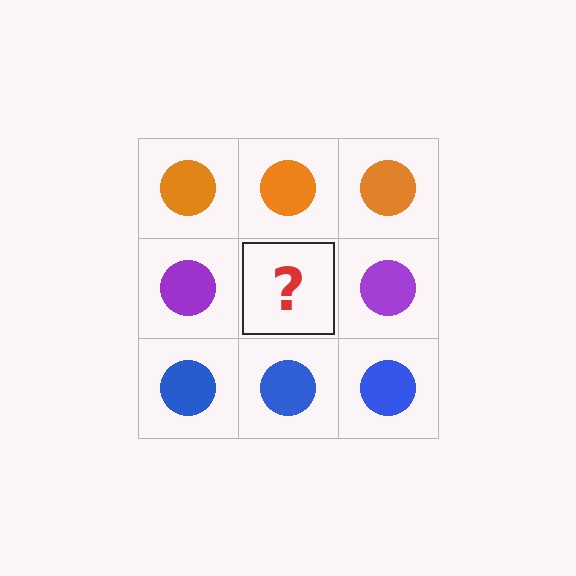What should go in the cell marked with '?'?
The missing cell should contain a purple circle.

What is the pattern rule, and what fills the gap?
The rule is that each row has a consistent color. The gap should be filled with a purple circle.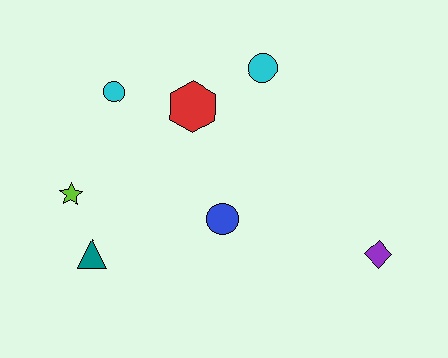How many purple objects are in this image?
There is 1 purple object.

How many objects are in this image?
There are 7 objects.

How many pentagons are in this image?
There are no pentagons.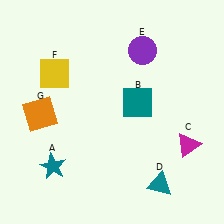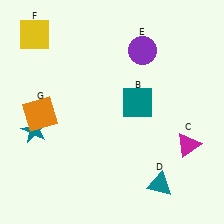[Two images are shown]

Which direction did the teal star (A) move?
The teal star (A) moved up.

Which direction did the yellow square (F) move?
The yellow square (F) moved up.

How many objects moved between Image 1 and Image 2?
2 objects moved between the two images.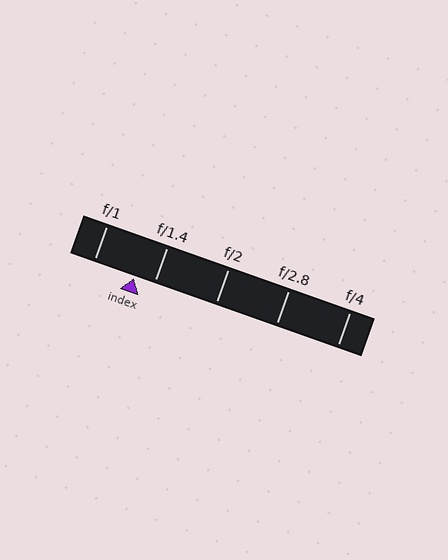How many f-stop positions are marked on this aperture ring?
There are 5 f-stop positions marked.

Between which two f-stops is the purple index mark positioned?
The index mark is between f/1 and f/1.4.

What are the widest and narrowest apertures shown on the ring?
The widest aperture shown is f/1 and the narrowest is f/4.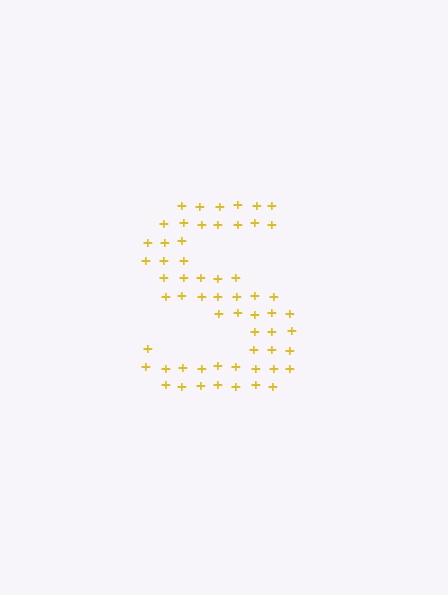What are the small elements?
The small elements are plus signs.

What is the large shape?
The large shape is the letter S.